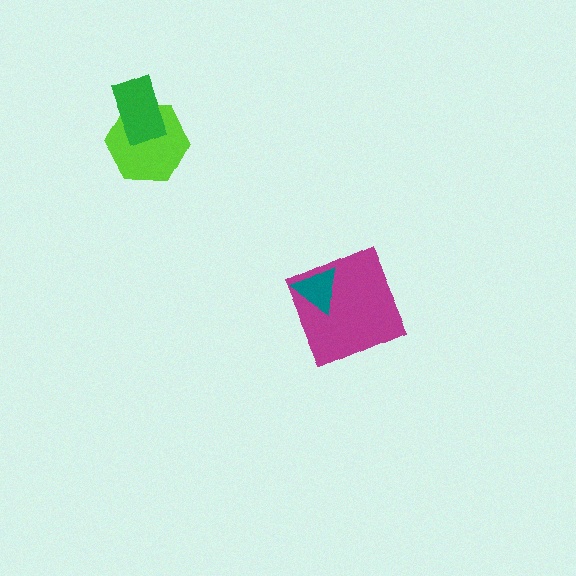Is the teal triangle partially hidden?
No, no other shape covers it.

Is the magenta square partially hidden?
Yes, it is partially covered by another shape.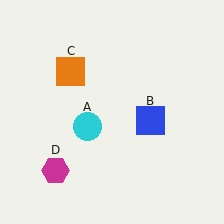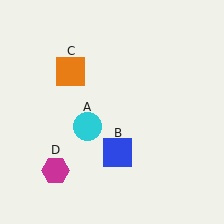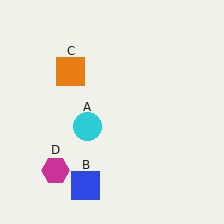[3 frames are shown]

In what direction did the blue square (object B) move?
The blue square (object B) moved down and to the left.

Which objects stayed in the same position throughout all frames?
Cyan circle (object A) and orange square (object C) and magenta hexagon (object D) remained stationary.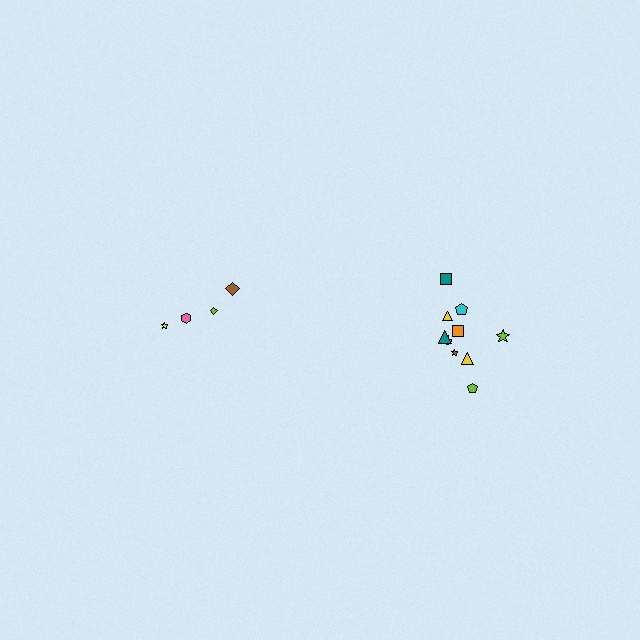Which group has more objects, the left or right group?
The right group.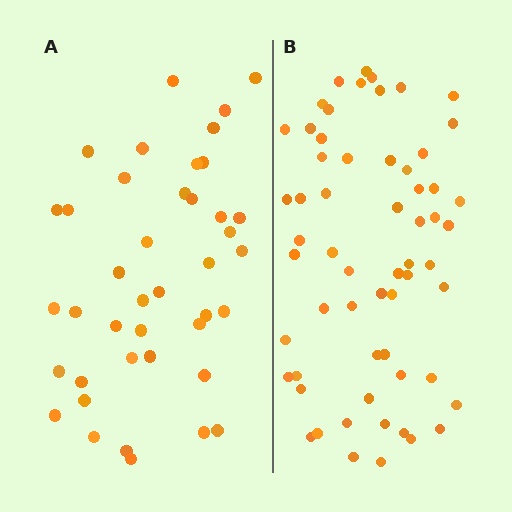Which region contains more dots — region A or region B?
Region B (the right region) has more dots.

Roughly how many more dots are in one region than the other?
Region B has approximately 20 more dots than region A.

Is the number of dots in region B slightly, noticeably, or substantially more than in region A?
Region B has substantially more. The ratio is roughly 1.5 to 1.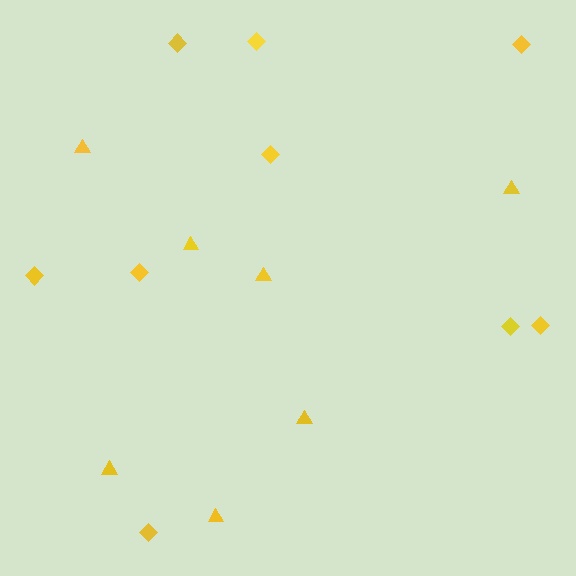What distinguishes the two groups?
There are 2 groups: one group of diamonds (9) and one group of triangles (7).